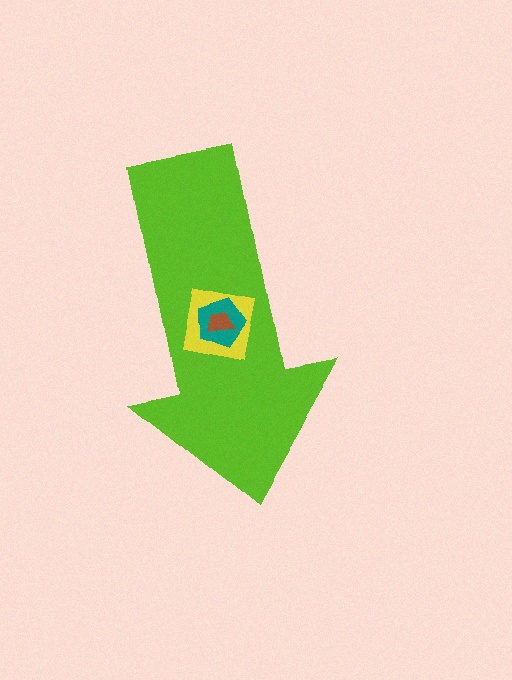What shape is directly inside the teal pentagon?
The brown trapezoid.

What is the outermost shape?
The lime arrow.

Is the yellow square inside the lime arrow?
Yes.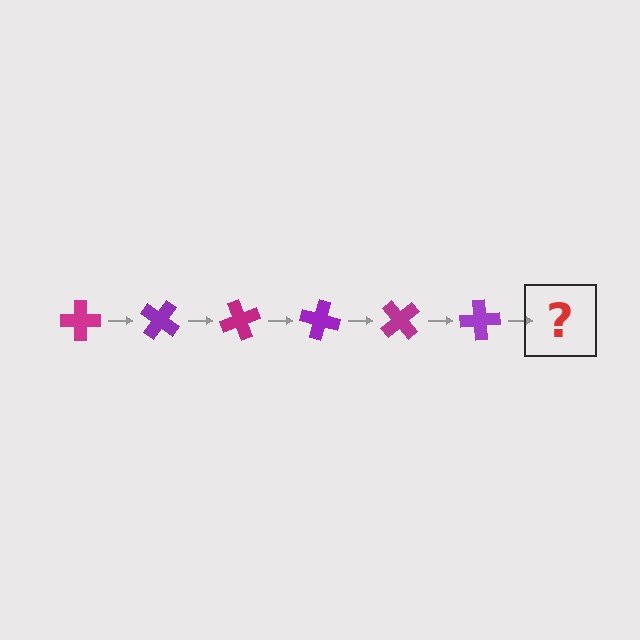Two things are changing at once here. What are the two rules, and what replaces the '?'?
The two rules are that it rotates 35 degrees each step and the color cycles through magenta and purple. The '?' should be a magenta cross, rotated 210 degrees from the start.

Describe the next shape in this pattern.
It should be a magenta cross, rotated 210 degrees from the start.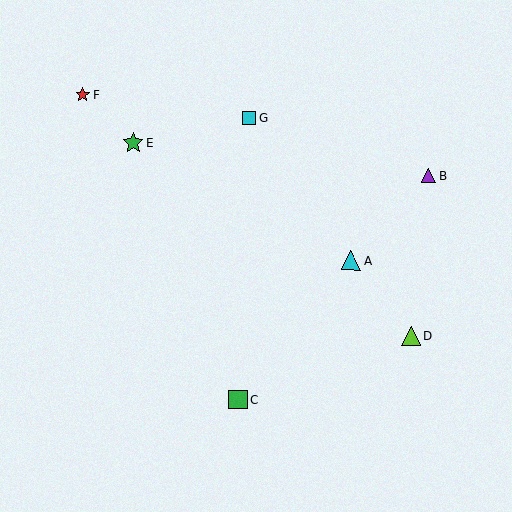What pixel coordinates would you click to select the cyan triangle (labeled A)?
Click at (351, 261) to select the cyan triangle A.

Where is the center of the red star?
The center of the red star is at (82, 95).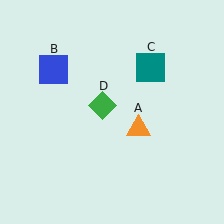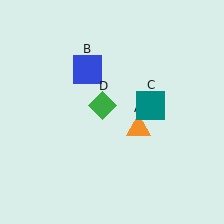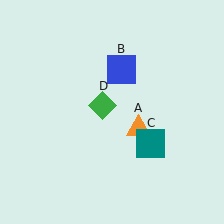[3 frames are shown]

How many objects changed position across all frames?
2 objects changed position: blue square (object B), teal square (object C).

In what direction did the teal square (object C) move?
The teal square (object C) moved down.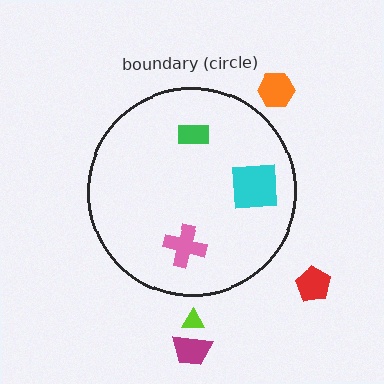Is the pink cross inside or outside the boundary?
Inside.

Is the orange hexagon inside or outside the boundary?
Outside.